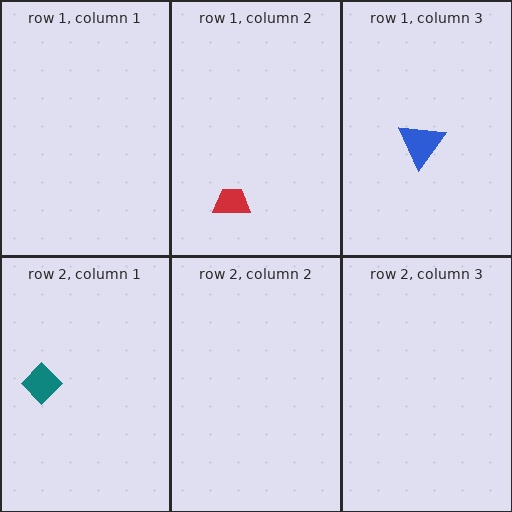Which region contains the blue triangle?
The row 1, column 3 region.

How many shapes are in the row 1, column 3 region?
1.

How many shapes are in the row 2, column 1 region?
1.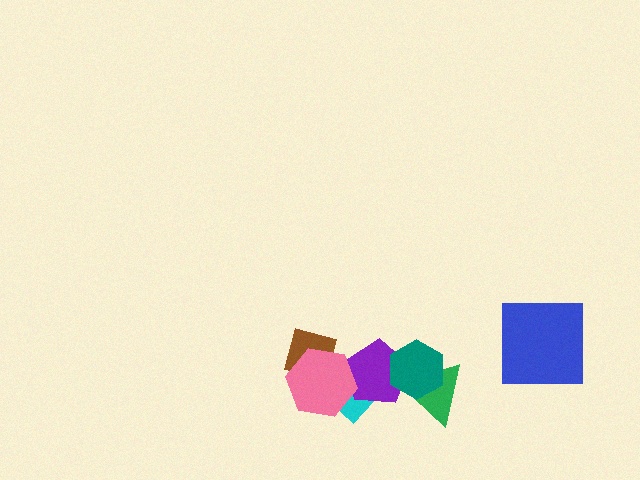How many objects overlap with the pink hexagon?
3 objects overlap with the pink hexagon.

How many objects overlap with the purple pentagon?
4 objects overlap with the purple pentagon.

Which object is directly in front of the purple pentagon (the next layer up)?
The green triangle is directly in front of the purple pentagon.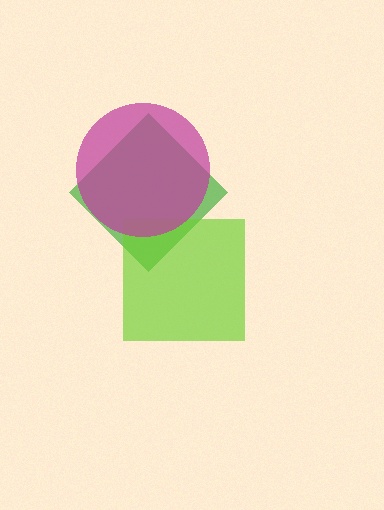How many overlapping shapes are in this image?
There are 3 overlapping shapes in the image.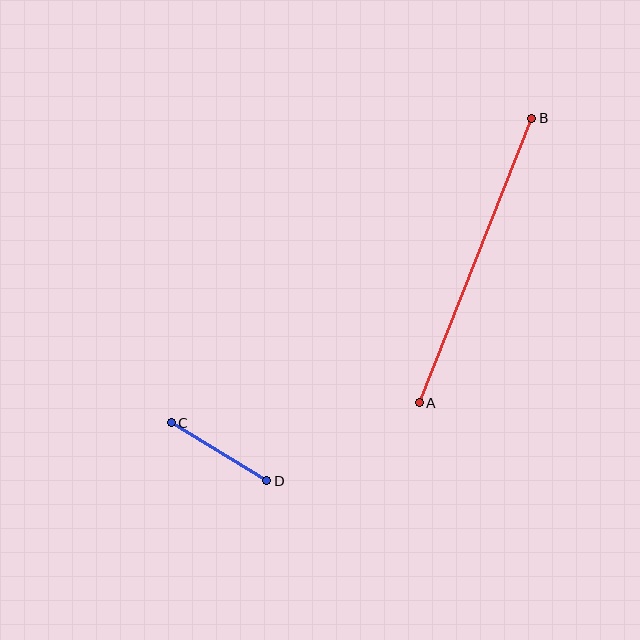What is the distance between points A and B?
The distance is approximately 306 pixels.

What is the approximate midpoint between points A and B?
The midpoint is at approximately (475, 261) pixels.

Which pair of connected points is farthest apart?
Points A and B are farthest apart.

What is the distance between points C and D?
The distance is approximately 112 pixels.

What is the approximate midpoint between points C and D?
The midpoint is at approximately (219, 452) pixels.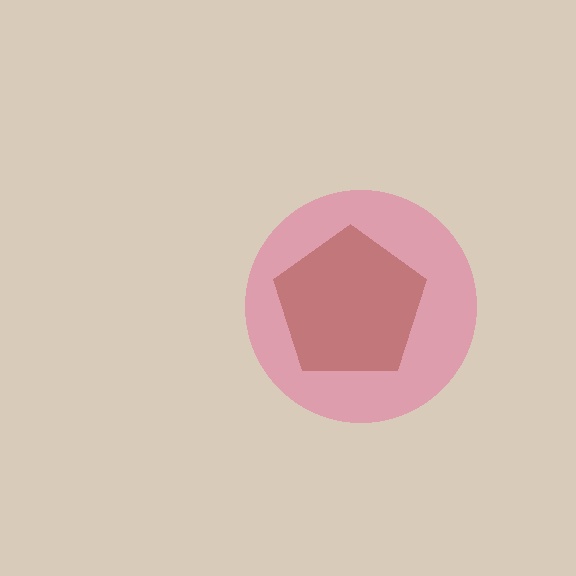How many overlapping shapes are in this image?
There are 2 overlapping shapes in the image.